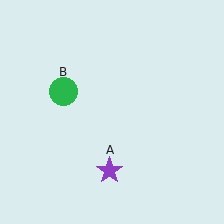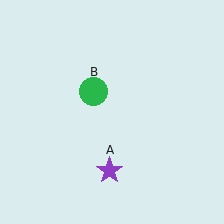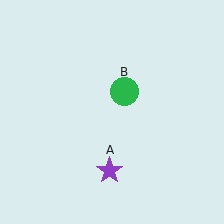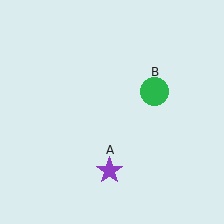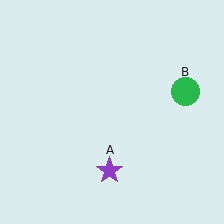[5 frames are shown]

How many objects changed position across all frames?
1 object changed position: green circle (object B).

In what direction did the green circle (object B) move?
The green circle (object B) moved right.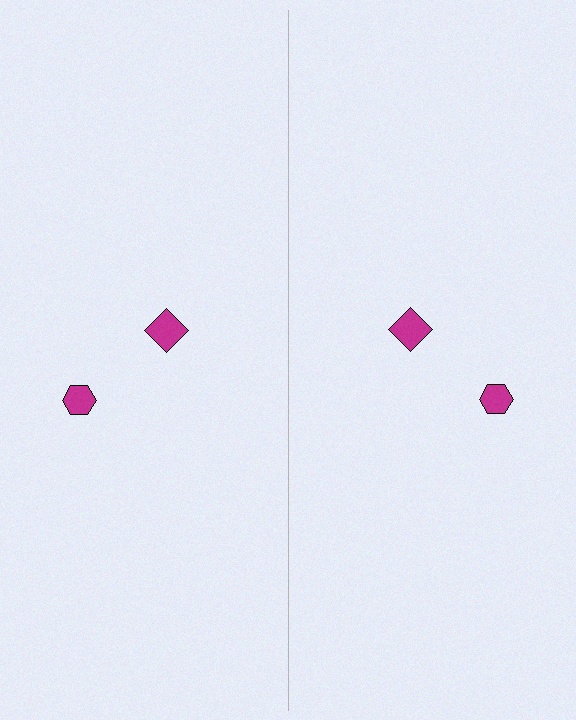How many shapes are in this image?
There are 4 shapes in this image.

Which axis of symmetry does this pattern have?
The pattern has a vertical axis of symmetry running through the center of the image.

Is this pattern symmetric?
Yes, this pattern has bilateral (reflection) symmetry.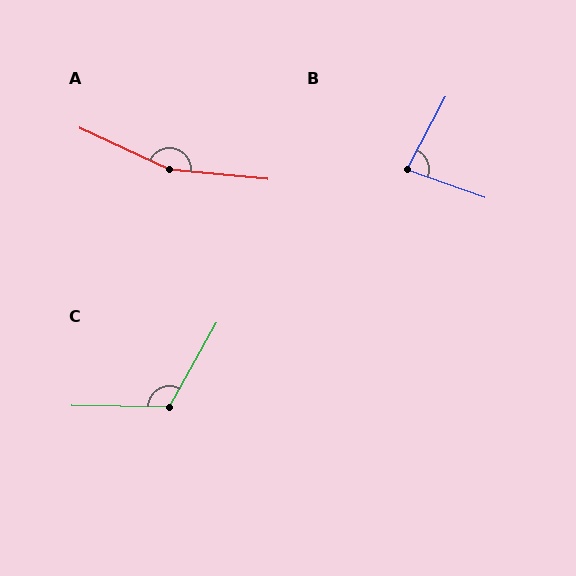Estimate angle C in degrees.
Approximately 118 degrees.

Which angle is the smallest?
B, at approximately 82 degrees.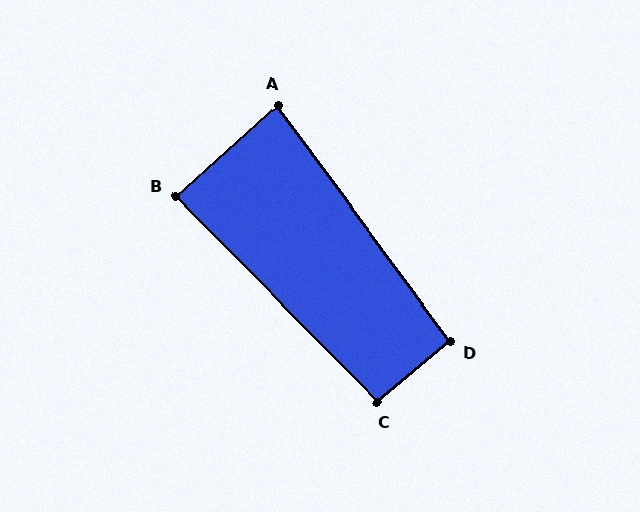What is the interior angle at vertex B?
Approximately 87 degrees (approximately right).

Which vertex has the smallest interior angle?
A, at approximately 85 degrees.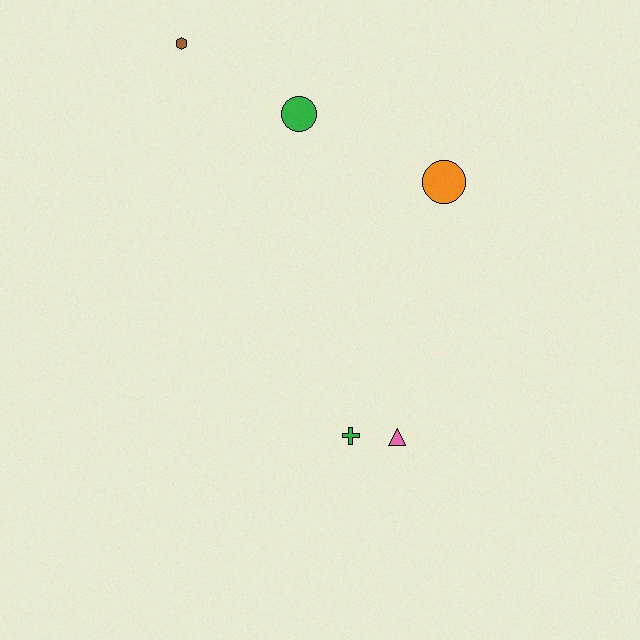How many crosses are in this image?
There is 1 cross.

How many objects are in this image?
There are 5 objects.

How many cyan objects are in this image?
There are no cyan objects.